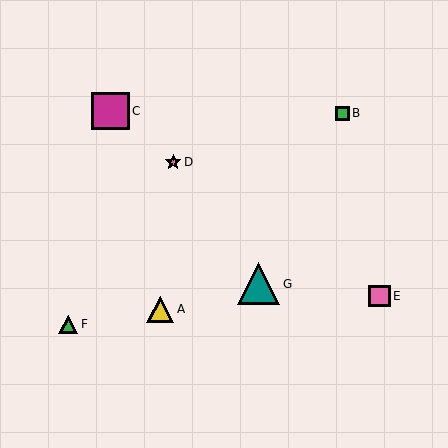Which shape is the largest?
The teal triangle (labeled G) is the largest.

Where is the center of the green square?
The center of the green square is at (343, 113).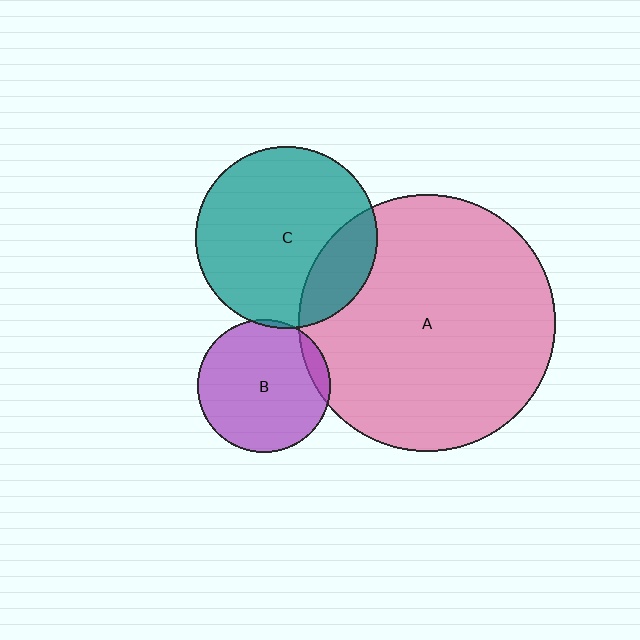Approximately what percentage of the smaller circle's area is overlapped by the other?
Approximately 20%.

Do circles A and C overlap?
Yes.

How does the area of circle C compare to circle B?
Approximately 1.9 times.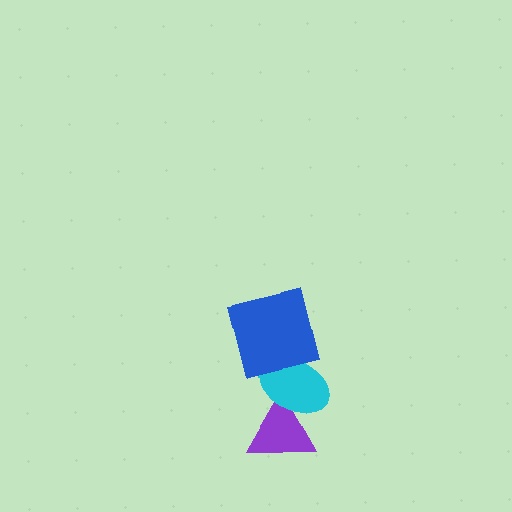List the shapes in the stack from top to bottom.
From top to bottom: the blue square, the cyan ellipse, the purple triangle.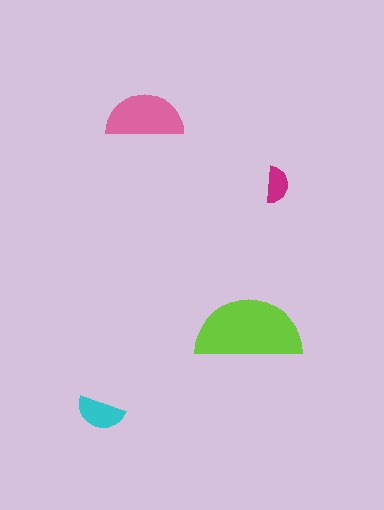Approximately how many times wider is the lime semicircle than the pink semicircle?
About 1.5 times wider.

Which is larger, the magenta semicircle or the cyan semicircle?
The cyan one.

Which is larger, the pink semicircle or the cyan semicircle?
The pink one.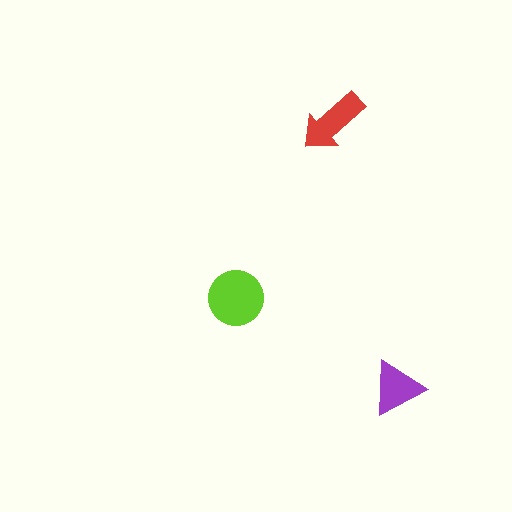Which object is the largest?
The lime circle.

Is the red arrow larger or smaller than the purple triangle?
Larger.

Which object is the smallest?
The purple triangle.